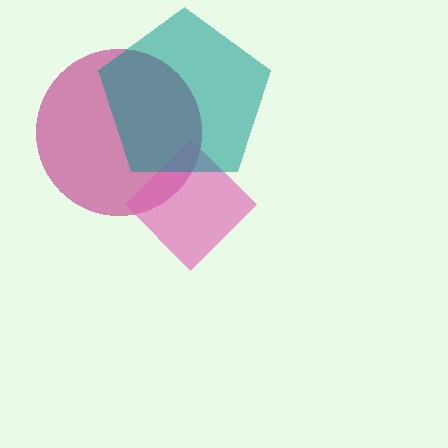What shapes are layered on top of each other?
The layered shapes are: a magenta circle, a pink diamond, a teal pentagon.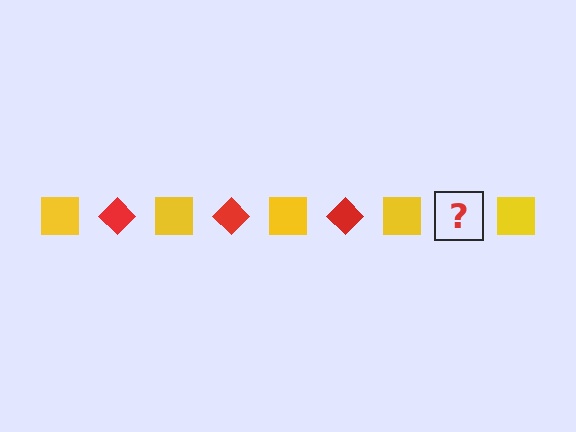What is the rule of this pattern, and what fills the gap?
The rule is that the pattern alternates between yellow square and red diamond. The gap should be filled with a red diamond.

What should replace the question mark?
The question mark should be replaced with a red diamond.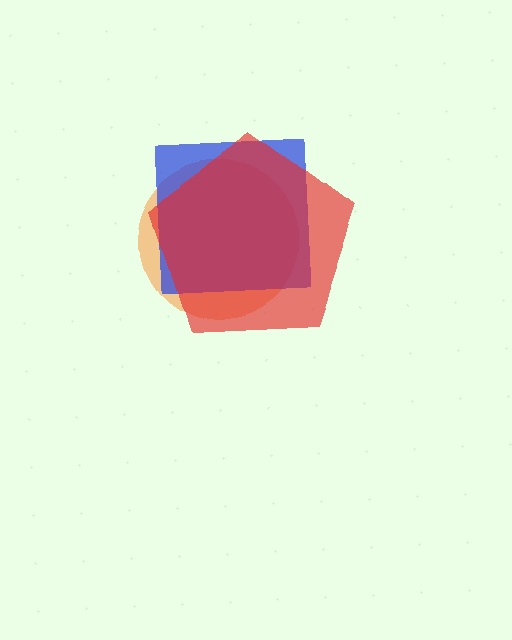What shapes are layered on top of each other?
The layered shapes are: an orange circle, a blue square, a red pentagon.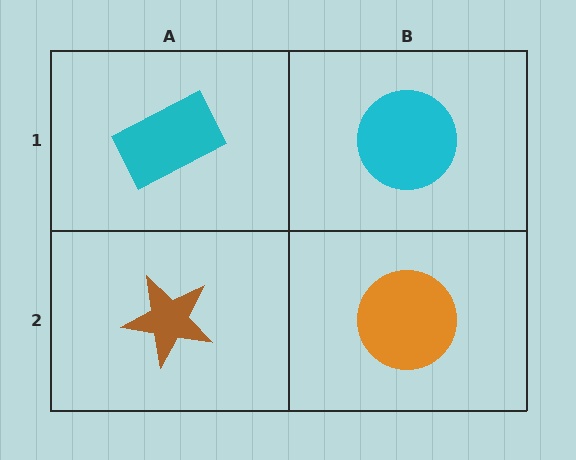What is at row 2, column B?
An orange circle.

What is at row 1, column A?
A cyan rectangle.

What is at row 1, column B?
A cyan circle.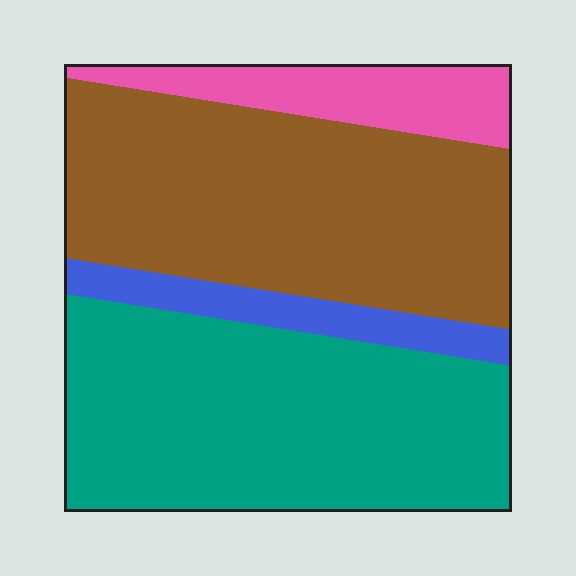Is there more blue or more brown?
Brown.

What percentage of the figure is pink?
Pink takes up about one tenth (1/10) of the figure.